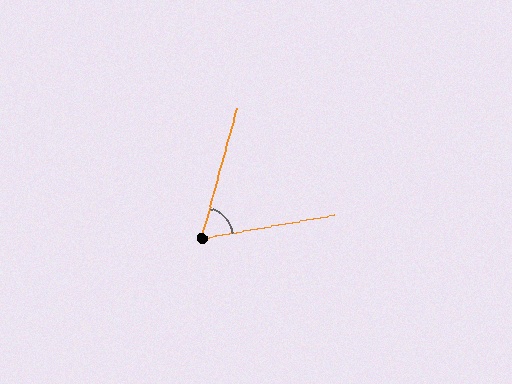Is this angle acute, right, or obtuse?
It is acute.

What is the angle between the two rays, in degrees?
Approximately 65 degrees.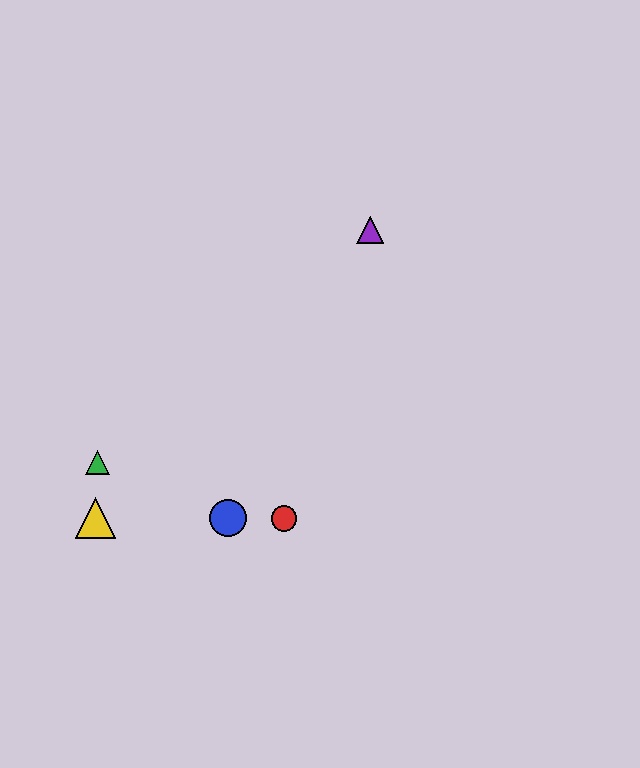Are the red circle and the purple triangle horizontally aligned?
No, the red circle is at y≈518 and the purple triangle is at y≈230.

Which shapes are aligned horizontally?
The red circle, the blue circle, the yellow triangle are aligned horizontally.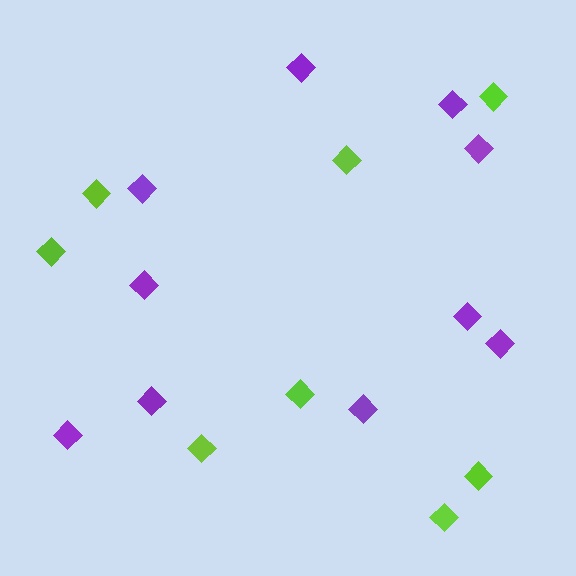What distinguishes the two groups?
There are 2 groups: one group of lime diamonds (8) and one group of purple diamonds (10).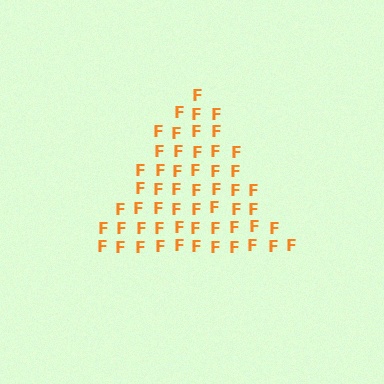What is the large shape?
The large shape is a triangle.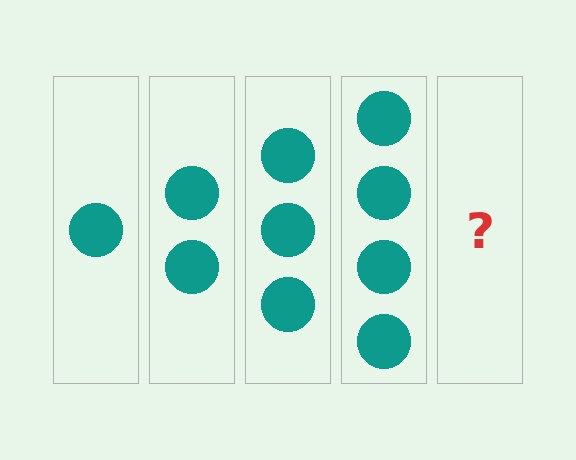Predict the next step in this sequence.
The next step is 5 circles.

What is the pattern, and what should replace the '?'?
The pattern is that each step adds one more circle. The '?' should be 5 circles.